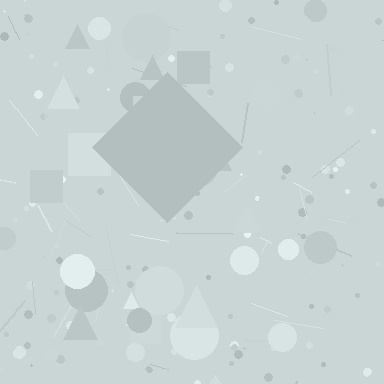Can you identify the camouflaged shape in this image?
The camouflaged shape is a diamond.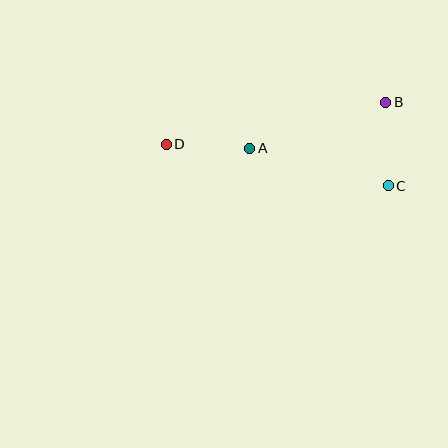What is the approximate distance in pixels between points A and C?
The distance between A and C is approximately 143 pixels.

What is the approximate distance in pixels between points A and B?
The distance between A and B is approximately 143 pixels.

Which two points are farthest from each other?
Points C and D are farthest from each other.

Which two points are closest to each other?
Points B and C are closest to each other.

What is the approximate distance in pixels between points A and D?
The distance between A and D is approximately 84 pixels.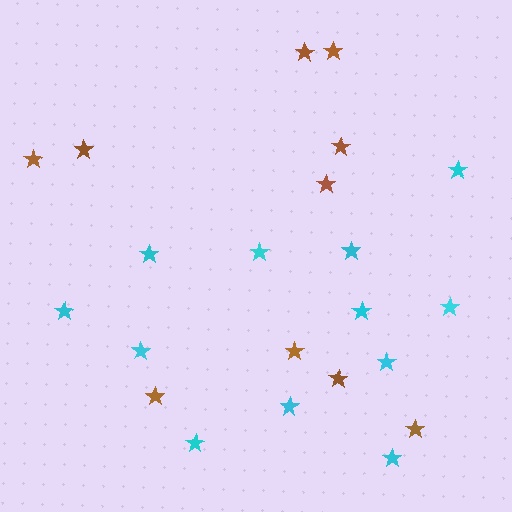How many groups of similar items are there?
There are 2 groups: one group of brown stars (10) and one group of cyan stars (12).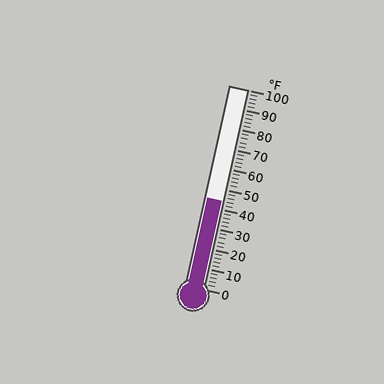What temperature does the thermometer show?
The thermometer shows approximately 44°F.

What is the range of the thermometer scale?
The thermometer scale ranges from 0°F to 100°F.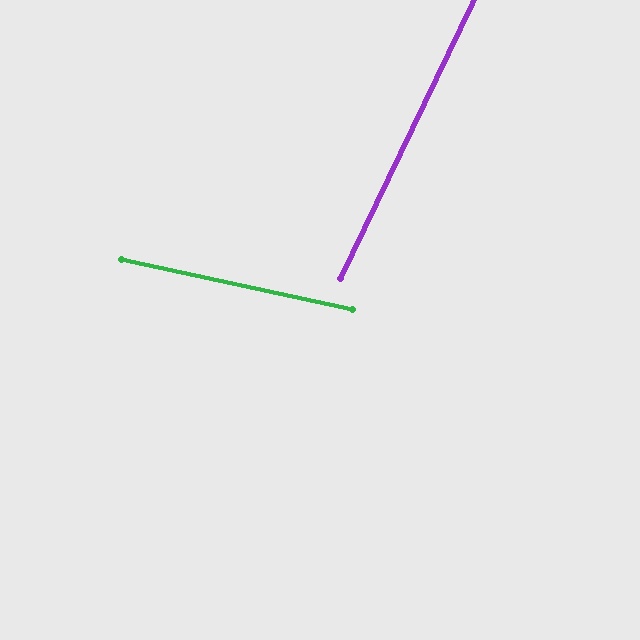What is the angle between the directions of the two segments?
Approximately 76 degrees.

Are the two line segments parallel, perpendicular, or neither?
Neither parallel nor perpendicular — they differ by about 76°.